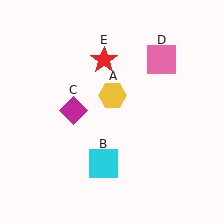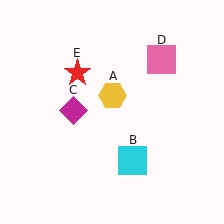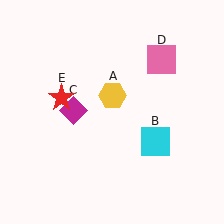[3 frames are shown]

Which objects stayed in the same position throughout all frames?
Yellow hexagon (object A) and magenta diamond (object C) and pink square (object D) remained stationary.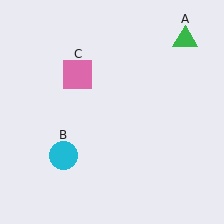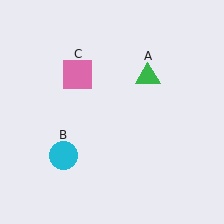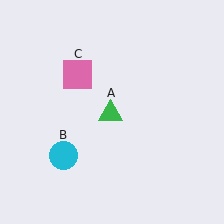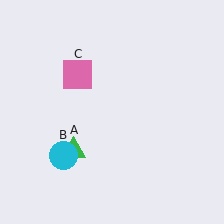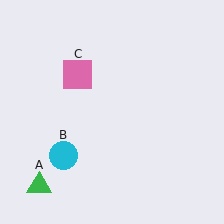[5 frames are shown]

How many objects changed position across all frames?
1 object changed position: green triangle (object A).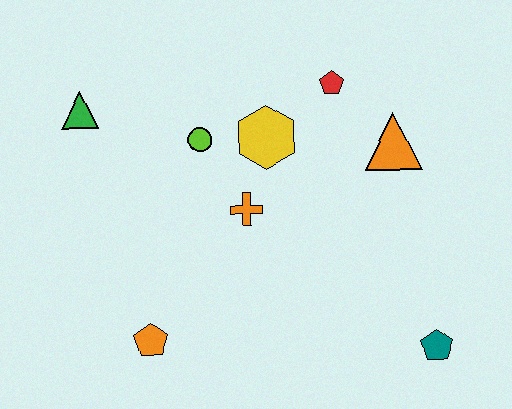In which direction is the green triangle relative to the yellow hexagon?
The green triangle is to the left of the yellow hexagon.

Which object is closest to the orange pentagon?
The orange cross is closest to the orange pentagon.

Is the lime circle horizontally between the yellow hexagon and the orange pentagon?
Yes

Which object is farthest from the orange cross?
The teal pentagon is farthest from the orange cross.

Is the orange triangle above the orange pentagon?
Yes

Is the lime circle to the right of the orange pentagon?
Yes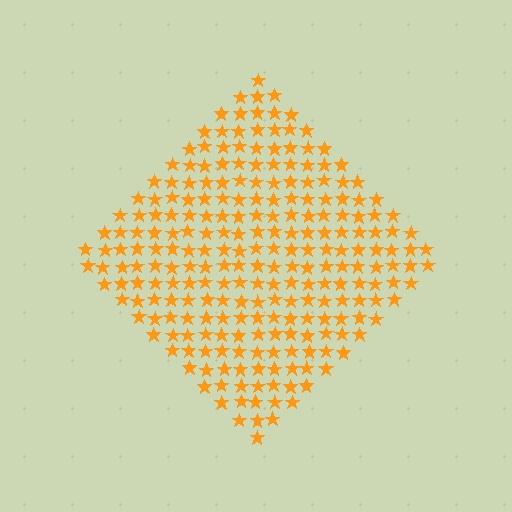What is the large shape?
The large shape is a diamond.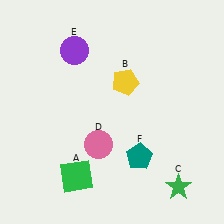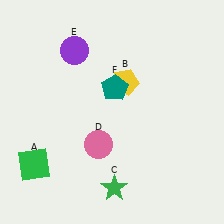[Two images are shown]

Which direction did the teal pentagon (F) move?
The teal pentagon (F) moved up.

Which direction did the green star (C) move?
The green star (C) moved left.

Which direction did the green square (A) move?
The green square (A) moved left.